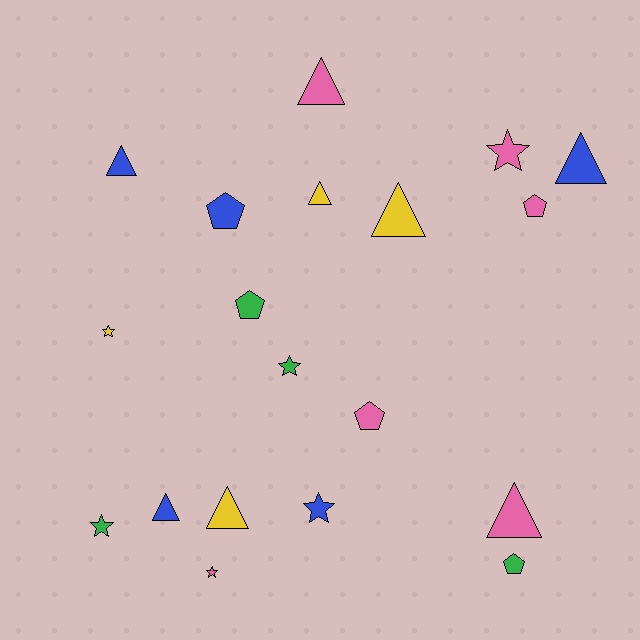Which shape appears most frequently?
Triangle, with 8 objects.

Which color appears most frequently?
Pink, with 6 objects.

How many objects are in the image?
There are 19 objects.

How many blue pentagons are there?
There is 1 blue pentagon.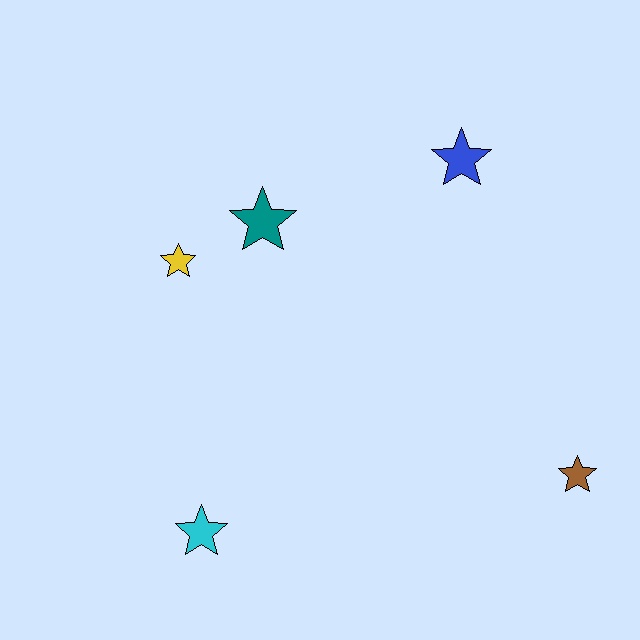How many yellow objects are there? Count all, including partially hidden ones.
There is 1 yellow object.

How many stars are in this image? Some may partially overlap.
There are 5 stars.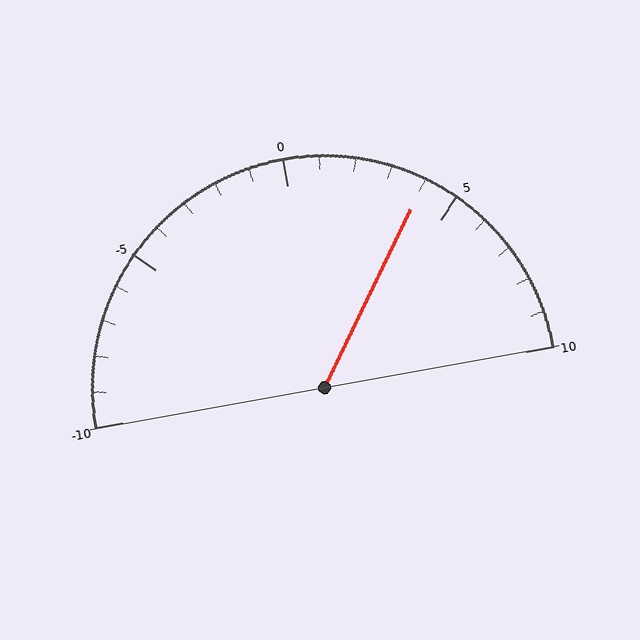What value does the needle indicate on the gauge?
The needle indicates approximately 4.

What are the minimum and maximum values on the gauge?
The gauge ranges from -10 to 10.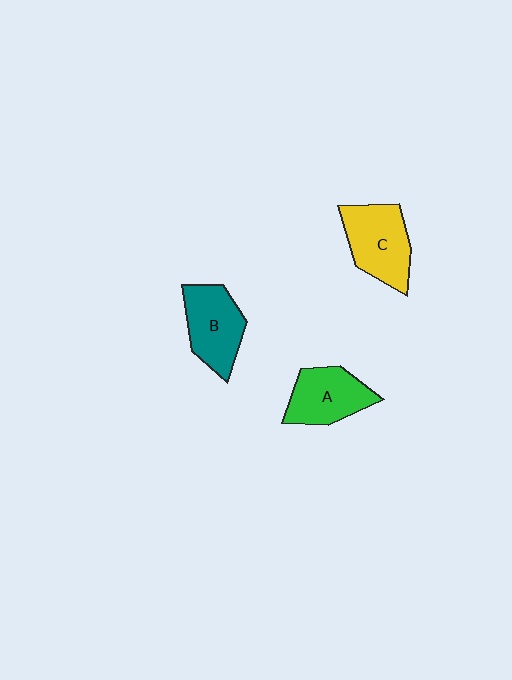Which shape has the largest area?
Shape C (yellow).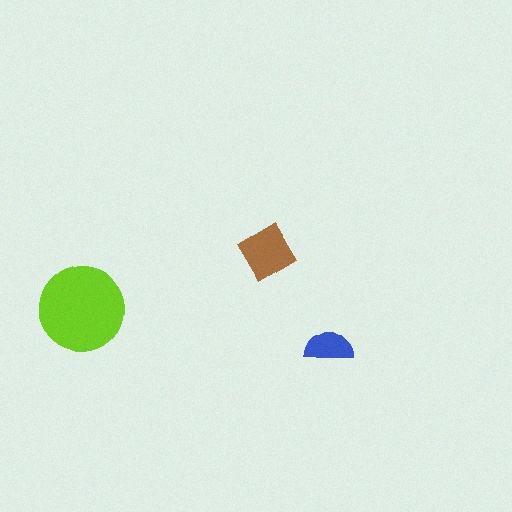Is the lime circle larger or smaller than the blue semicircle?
Larger.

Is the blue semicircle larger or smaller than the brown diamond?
Smaller.